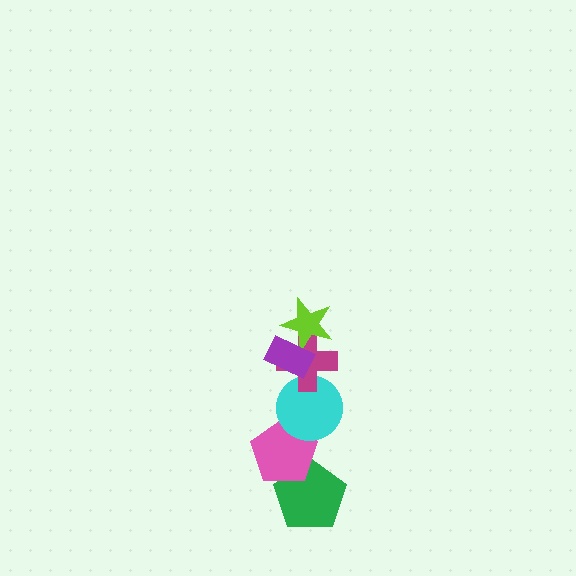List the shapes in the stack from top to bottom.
From top to bottom: the purple rectangle, the lime star, the magenta cross, the cyan circle, the pink pentagon, the green pentagon.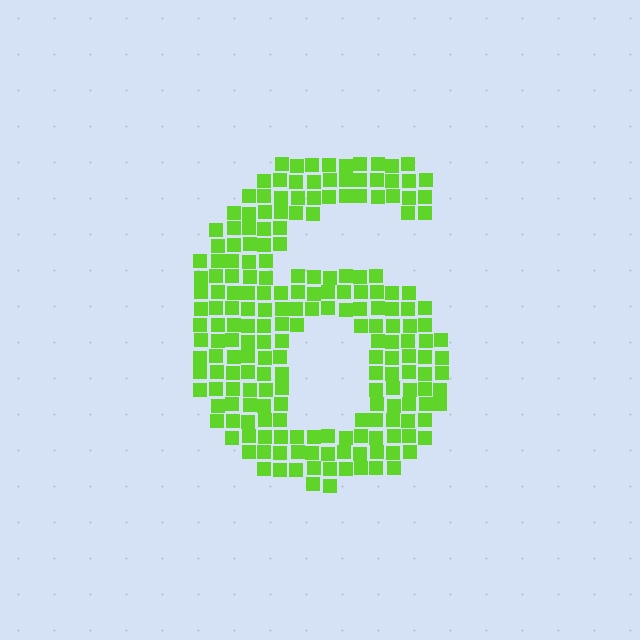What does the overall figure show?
The overall figure shows the digit 6.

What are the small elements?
The small elements are squares.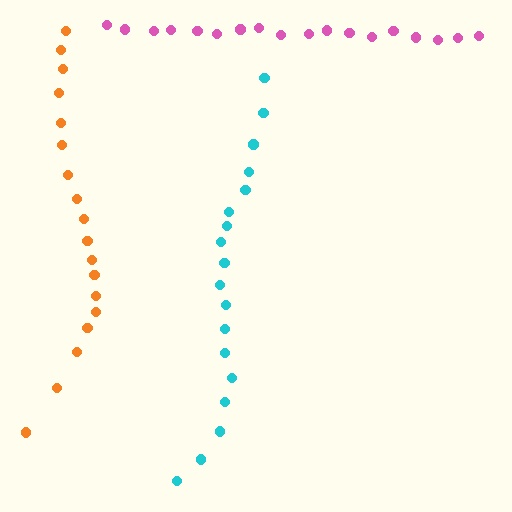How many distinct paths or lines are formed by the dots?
There are 3 distinct paths.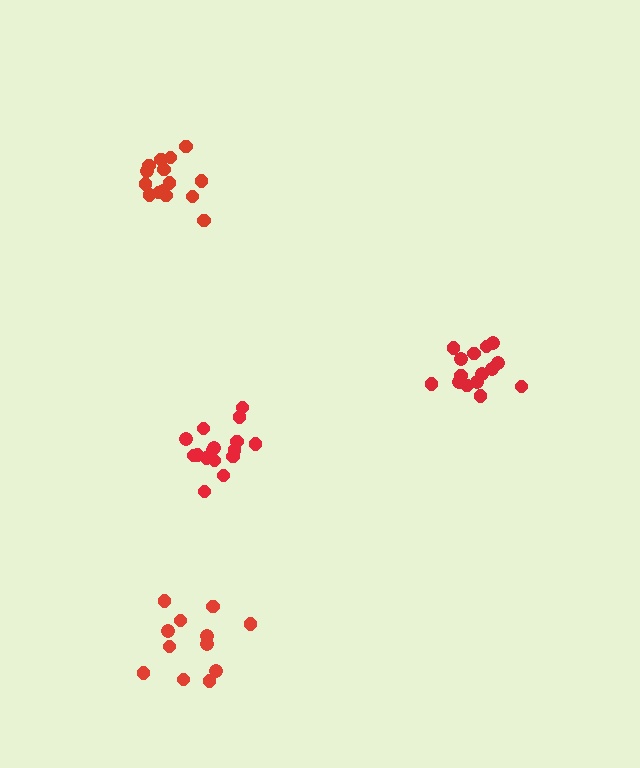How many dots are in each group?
Group 1: 15 dots, Group 2: 15 dots, Group 3: 16 dots, Group 4: 12 dots (58 total).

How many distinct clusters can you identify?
There are 4 distinct clusters.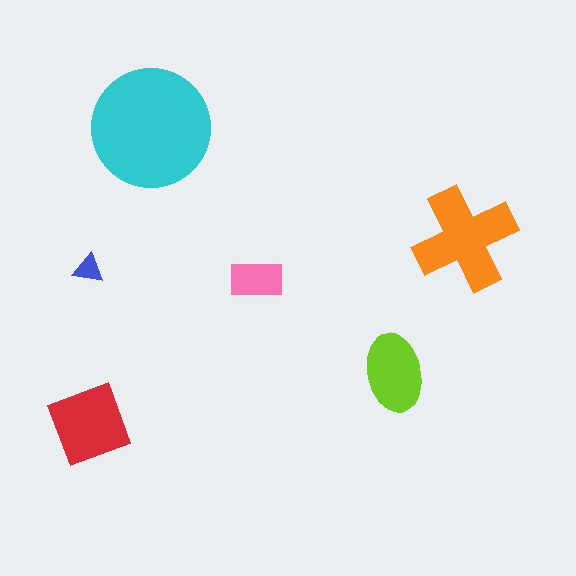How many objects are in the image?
There are 6 objects in the image.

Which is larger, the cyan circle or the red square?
The cyan circle.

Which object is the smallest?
The blue triangle.